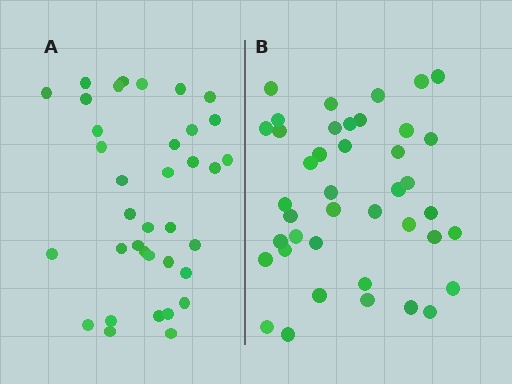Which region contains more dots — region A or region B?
Region B (the right region) has more dots.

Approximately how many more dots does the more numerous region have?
Region B has about 5 more dots than region A.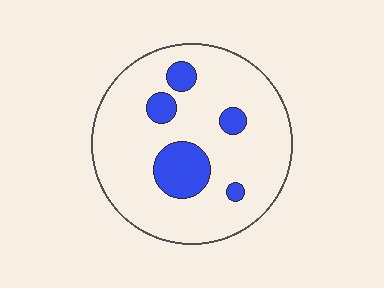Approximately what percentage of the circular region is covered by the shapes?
Approximately 15%.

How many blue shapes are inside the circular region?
5.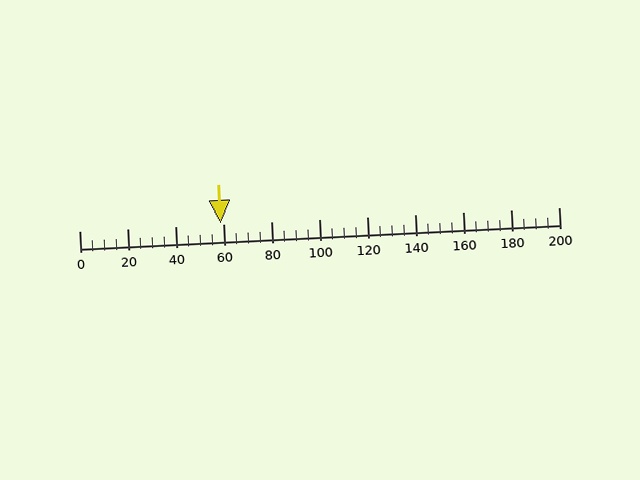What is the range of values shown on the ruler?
The ruler shows values from 0 to 200.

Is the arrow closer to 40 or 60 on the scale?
The arrow is closer to 60.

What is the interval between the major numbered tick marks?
The major tick marks are spaced 20 units apart.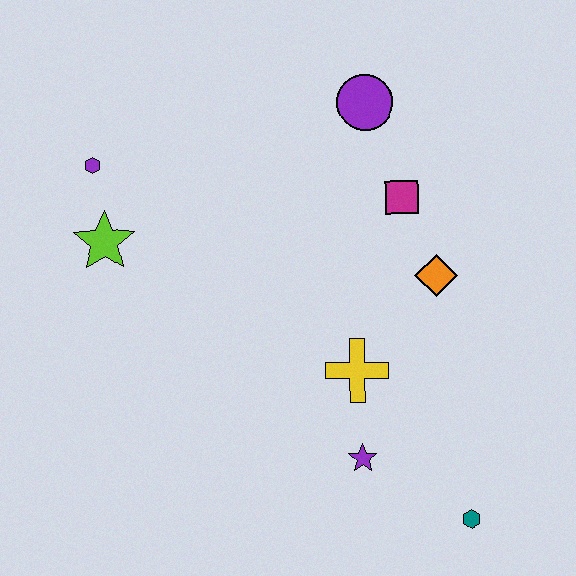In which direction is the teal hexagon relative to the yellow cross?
The teal hexagon is below the yellow cross.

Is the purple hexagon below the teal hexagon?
No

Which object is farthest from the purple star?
The purple hexagon is farthest from the purple star.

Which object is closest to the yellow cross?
The purple star is closest to the yellow cross.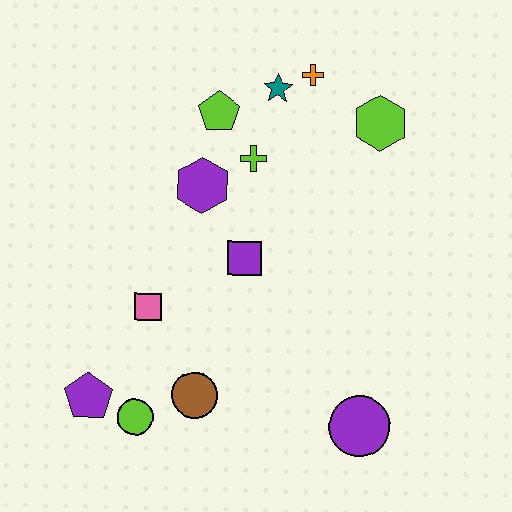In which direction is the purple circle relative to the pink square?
The purple circle is to the right of the pink square.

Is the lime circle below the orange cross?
Yes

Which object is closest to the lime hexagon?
The orange cross is closest to the lime hexagon.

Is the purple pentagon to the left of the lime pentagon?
Yes